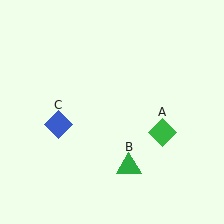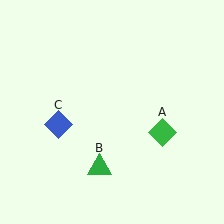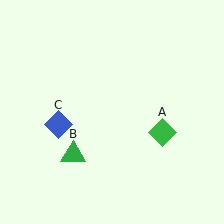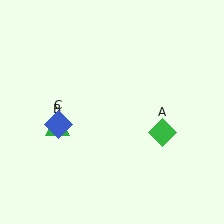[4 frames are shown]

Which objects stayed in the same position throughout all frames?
Green diamond (object A) and blue diamond (object C) remained stationary.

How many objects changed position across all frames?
1 object changed position: green triangle (object B).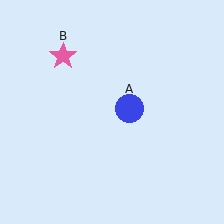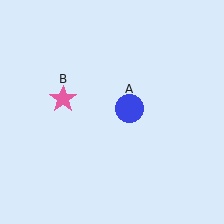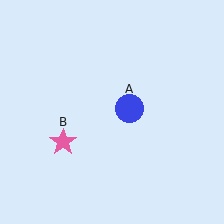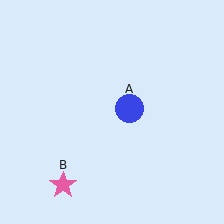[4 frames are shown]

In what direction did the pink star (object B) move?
The pink star (object B) moved down.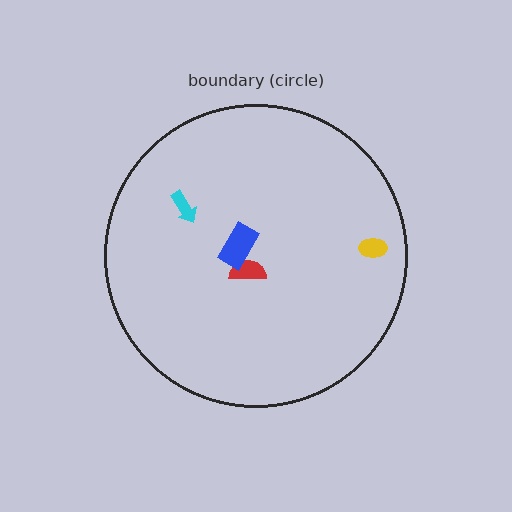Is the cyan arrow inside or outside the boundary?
Inside.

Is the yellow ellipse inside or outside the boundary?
Inside.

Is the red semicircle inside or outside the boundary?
Inside.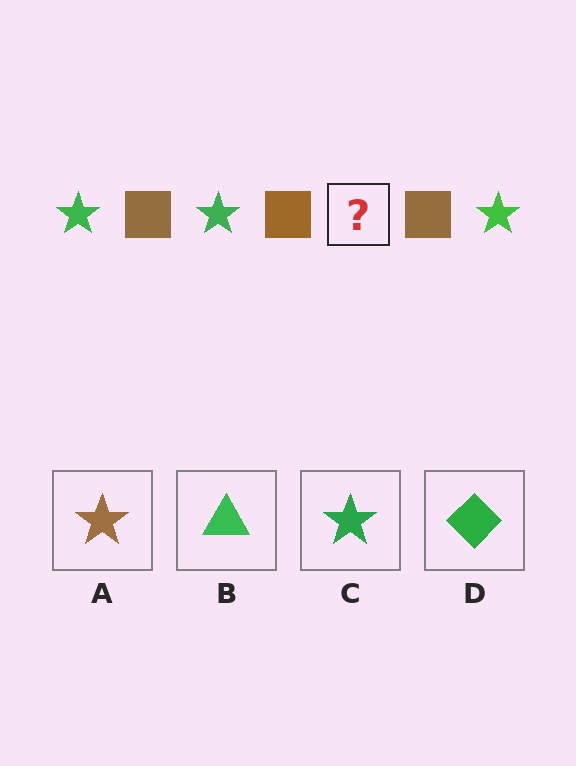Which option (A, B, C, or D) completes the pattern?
C.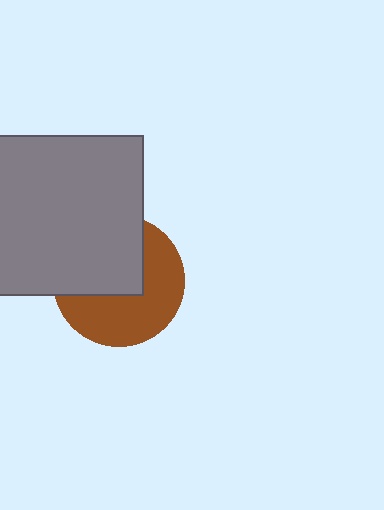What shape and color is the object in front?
The object in front is a gray square.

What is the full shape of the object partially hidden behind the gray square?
The partially hidden object is a brown circle.